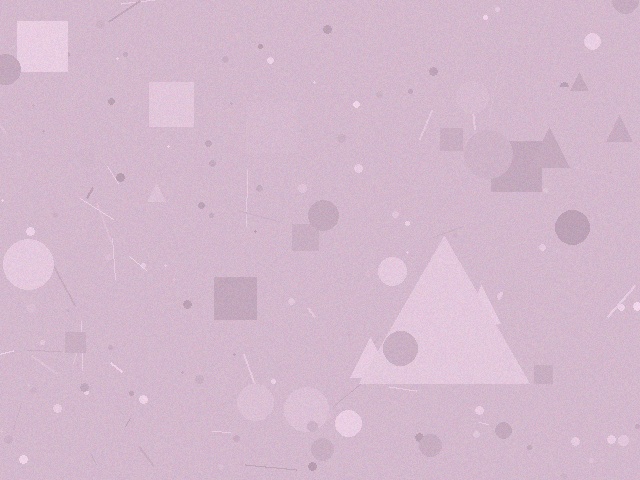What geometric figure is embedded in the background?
A triangle is embedded in the background.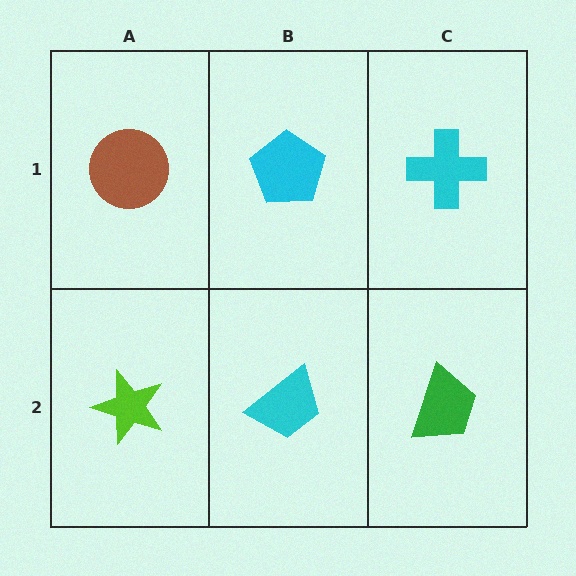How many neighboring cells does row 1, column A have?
2.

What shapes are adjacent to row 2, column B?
A cyan pentagon (row 1, column B), a lime star (row 2, column A), a green trapezoid (row 2, column C).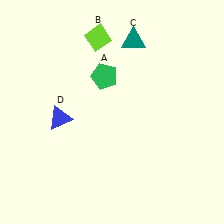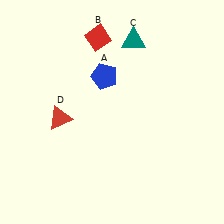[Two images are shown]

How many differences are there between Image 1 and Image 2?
There are 3 differences between the two images.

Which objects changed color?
A changed from green to blue. B changed from lime to red. D changed from blue to red.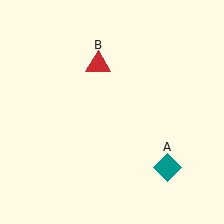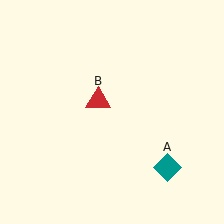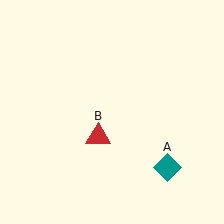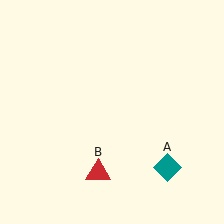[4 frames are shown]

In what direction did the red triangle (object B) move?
The red triangle (object B) moved down.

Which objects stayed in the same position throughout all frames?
Teal diamond (object A) remained stationary.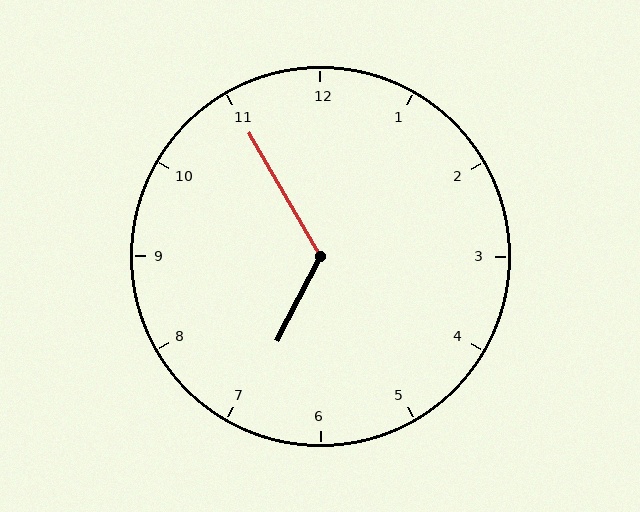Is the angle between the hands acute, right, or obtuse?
It is obtuse.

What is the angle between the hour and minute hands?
Approximately 122 degrees.